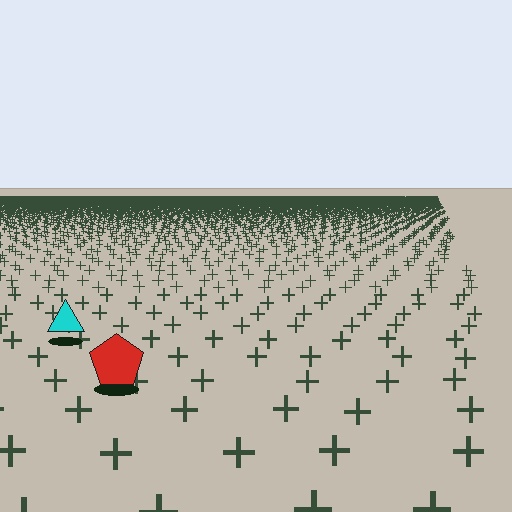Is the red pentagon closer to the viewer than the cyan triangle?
Yes. The red pentagon is closer — you can tell from the texture gradient: the ground texture is coarser near it.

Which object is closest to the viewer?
The red pentagon is closest. The texture marks near it are larger and more spread out.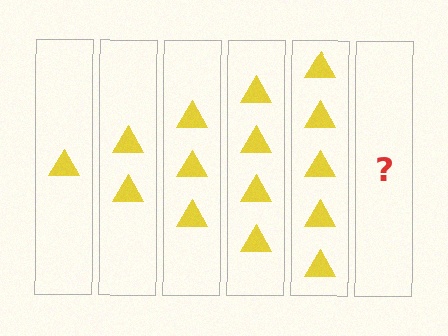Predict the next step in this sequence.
The next step is 6 triangles.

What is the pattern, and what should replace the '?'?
The pattern is that each step adds one more triangle. The '?' should be 6 triangles.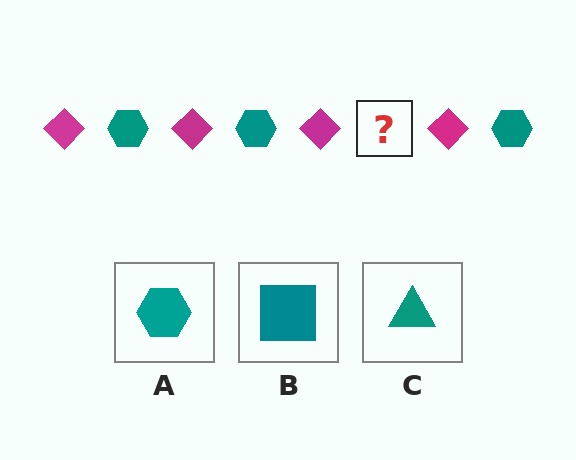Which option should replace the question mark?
Option A.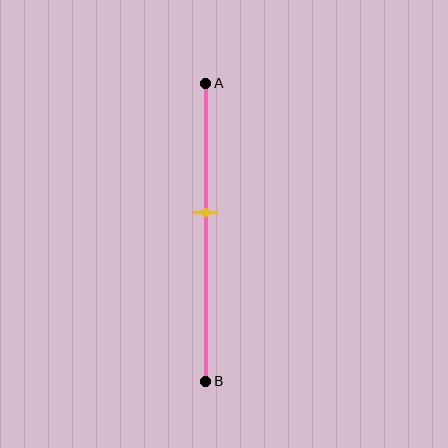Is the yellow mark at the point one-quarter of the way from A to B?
No, the mark is at about 45% from A, not at the 25% one-quarter point.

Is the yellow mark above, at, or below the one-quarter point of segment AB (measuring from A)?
The yellow mark is below the one-quarter point of segment AB.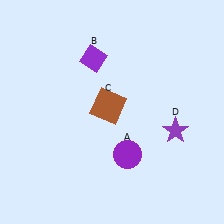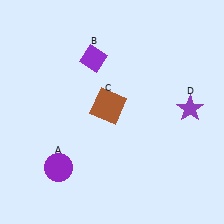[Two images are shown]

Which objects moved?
The objects that moved are: the purple circle (A), the purple star (D).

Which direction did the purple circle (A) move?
The purple circle (A) moved left.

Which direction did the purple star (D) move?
The purple star (D) moved up.